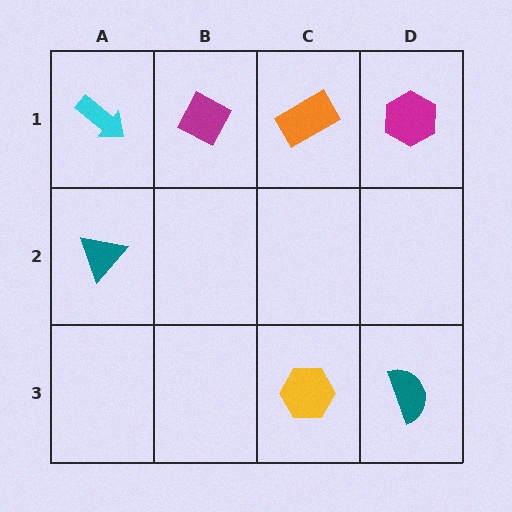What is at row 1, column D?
A magenta hexagon.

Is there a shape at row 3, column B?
No, that cell is empty.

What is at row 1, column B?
A magenta diamond.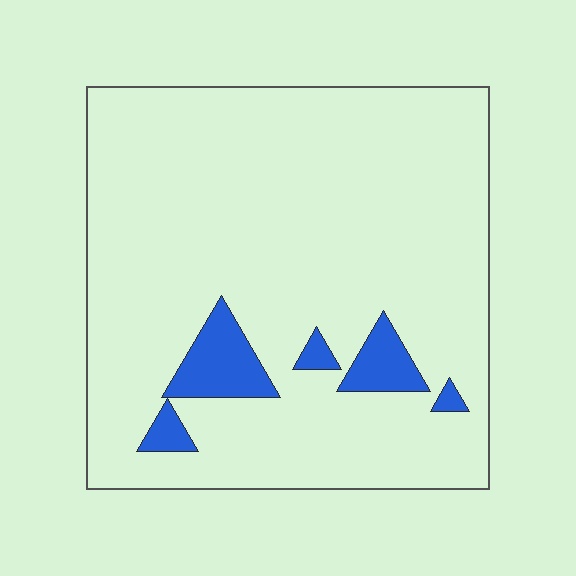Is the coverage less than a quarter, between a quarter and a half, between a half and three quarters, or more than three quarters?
Less than a quarter.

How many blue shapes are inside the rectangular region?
5.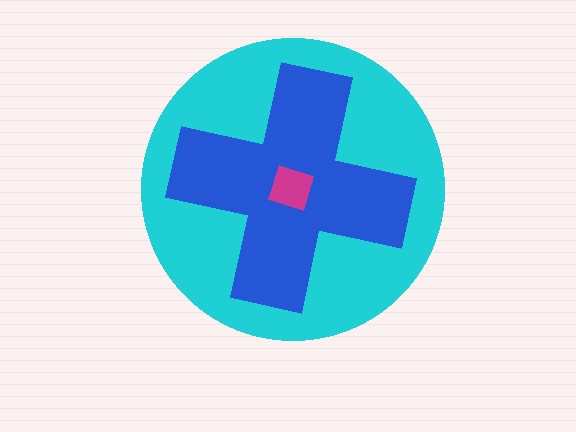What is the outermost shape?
The cyan circle.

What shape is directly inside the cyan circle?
The blue cross.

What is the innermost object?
The magenta diamond.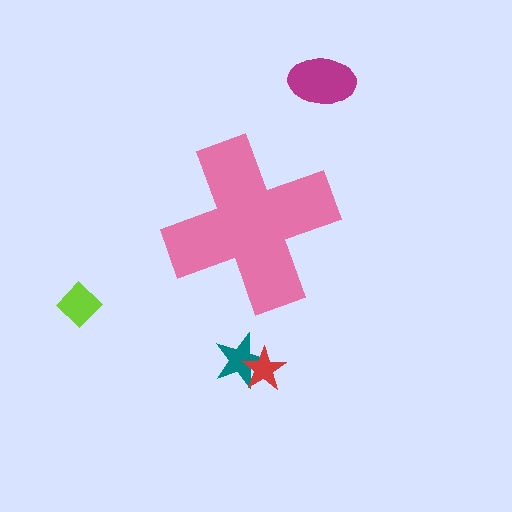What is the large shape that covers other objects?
A pink cross.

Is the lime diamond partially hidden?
No, the lime diamond is fully visible.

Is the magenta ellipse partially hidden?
No, the magenta ellipse is fully visible.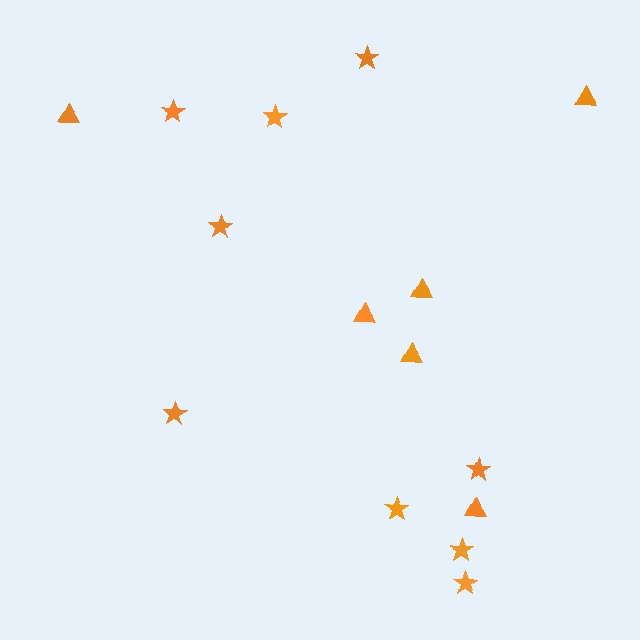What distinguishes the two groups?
There are 2 groups: one group of triangles (6) and one group of stars (9).